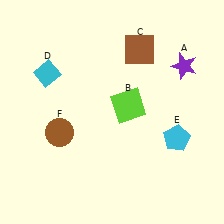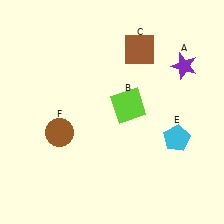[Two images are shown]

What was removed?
The cyan diamond (D) was removed in Image 2.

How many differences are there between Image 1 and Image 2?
There is 1 difference between the two images.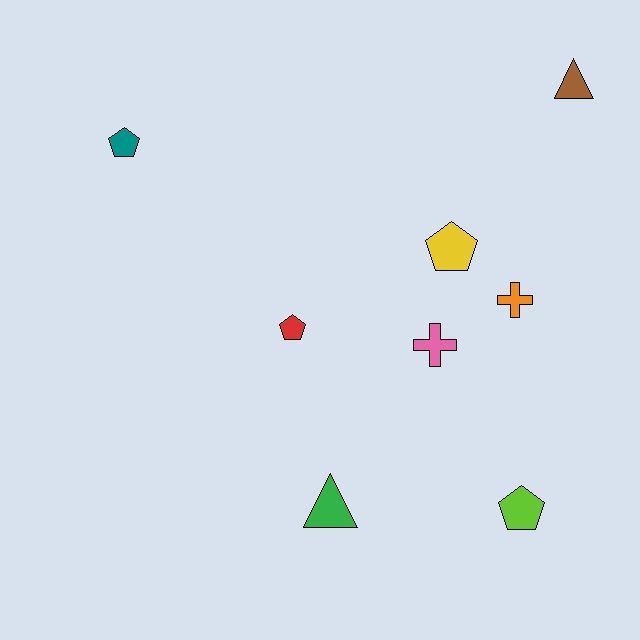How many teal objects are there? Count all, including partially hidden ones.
There is 1 teal object.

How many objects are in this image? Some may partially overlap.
There are 8 objects.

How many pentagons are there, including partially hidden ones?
There are 4 pentagons.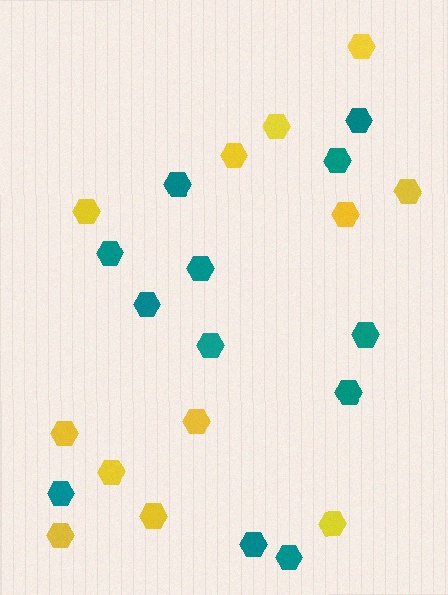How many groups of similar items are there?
There are 2 groups: one group of teal hexagons (12) and one group of yellow hexagons (12).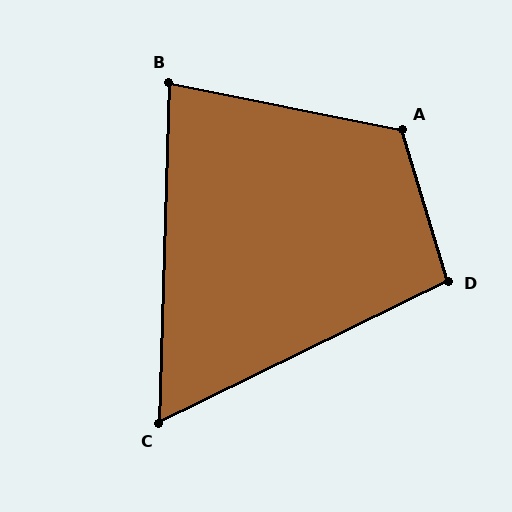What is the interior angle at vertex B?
Approximately 81 degrees (acute).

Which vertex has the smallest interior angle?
C, at approximately 62 degrees.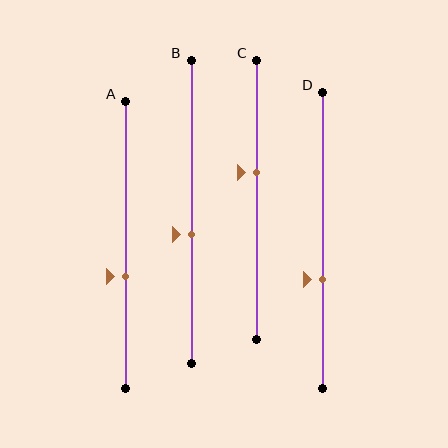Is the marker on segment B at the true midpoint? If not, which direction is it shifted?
No, the marker on segment B is shifted downward by about 8% of the segment length.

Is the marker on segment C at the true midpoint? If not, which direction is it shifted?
No, the marker on segment C is shifted upward by about 10% of the segment length.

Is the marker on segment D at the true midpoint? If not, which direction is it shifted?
No, the marker on segment D is shifted downward by about 13% of the segment length.